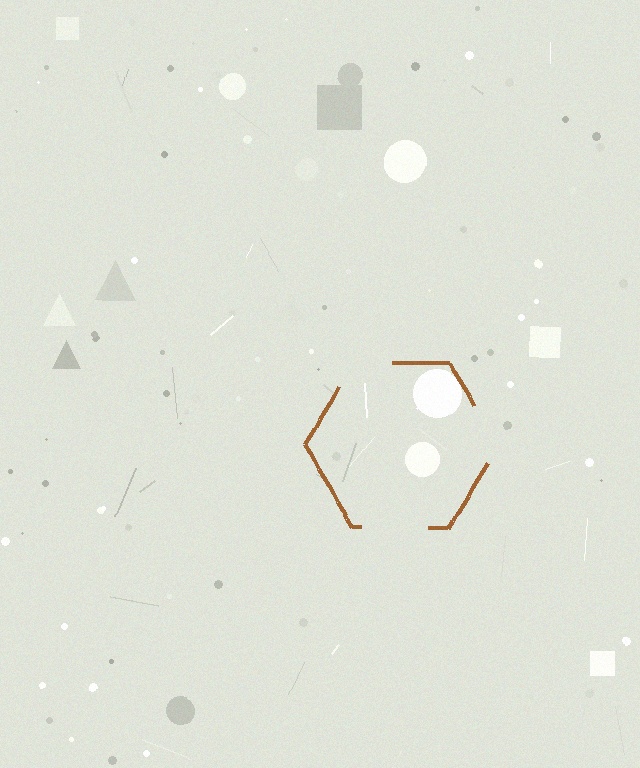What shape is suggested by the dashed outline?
The dashed outline suggests a hexagon.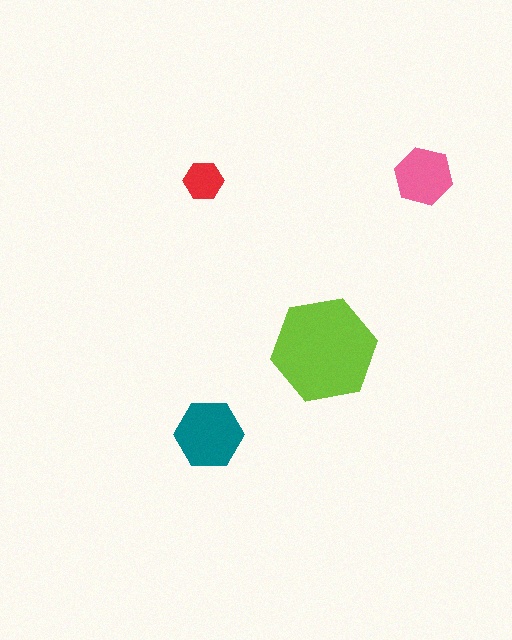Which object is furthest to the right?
The pink hexagon is rightmost.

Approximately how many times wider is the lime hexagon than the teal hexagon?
About 1.5 times wider.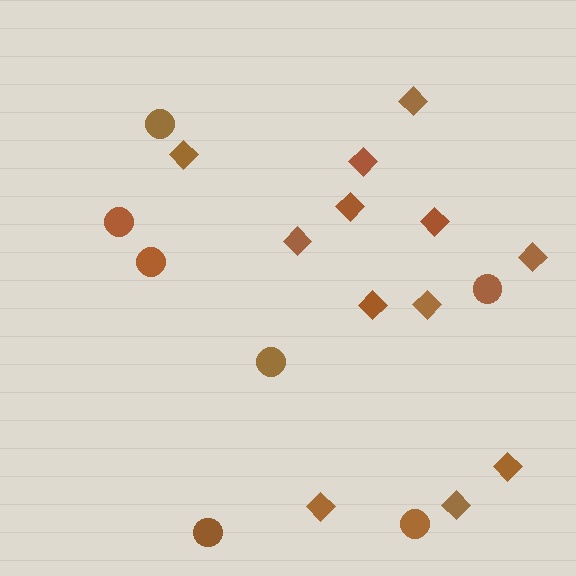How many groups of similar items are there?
There are 2 groups: one group of circles (7) and one group of diamonds (12).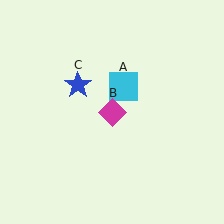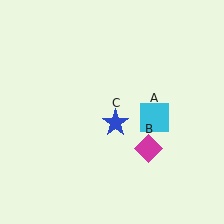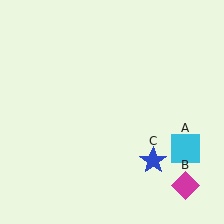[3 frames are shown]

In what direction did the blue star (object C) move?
The blue star (object C) moved down and to the right.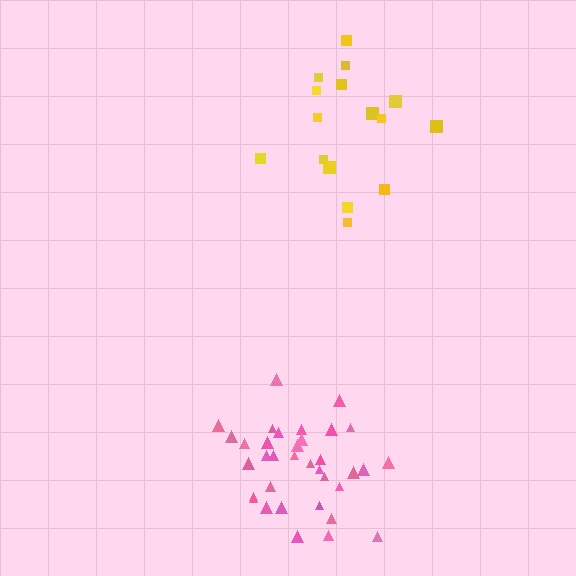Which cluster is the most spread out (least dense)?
Yellow.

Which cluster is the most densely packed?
Pink.